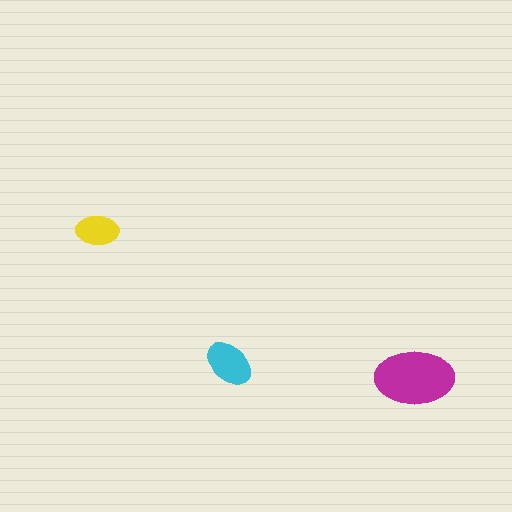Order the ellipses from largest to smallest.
the magenta one, the cyan one, the yellow one.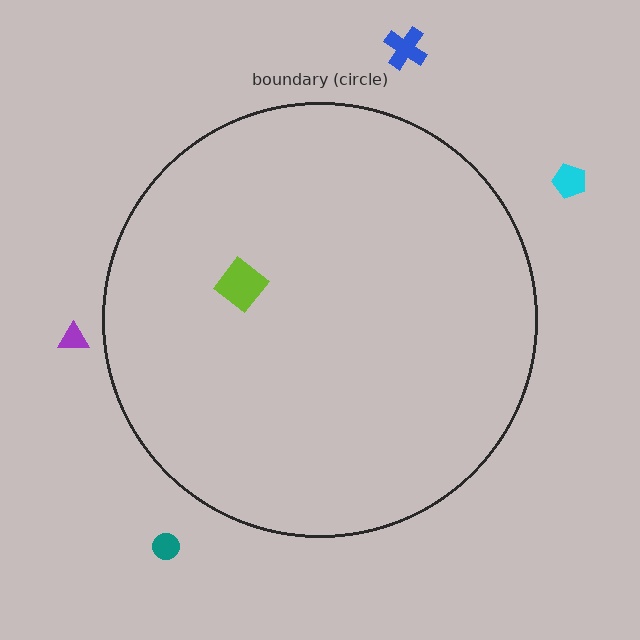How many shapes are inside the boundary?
1 inside, 4 outside.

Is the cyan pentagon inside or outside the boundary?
Outside.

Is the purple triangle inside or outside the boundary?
Outside.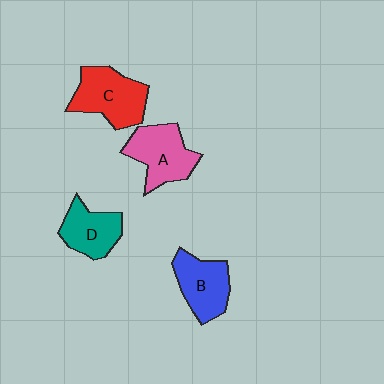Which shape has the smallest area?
Shape D (teal).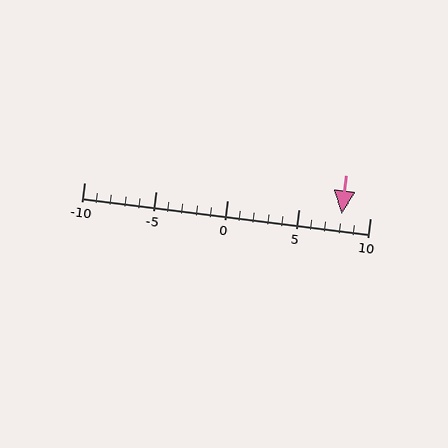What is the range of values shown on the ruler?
The ruler shows values from -10 to 10.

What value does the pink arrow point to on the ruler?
The pink arrow points to approximately 8.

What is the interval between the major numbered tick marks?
The major tick marks are spaced 5 units apart.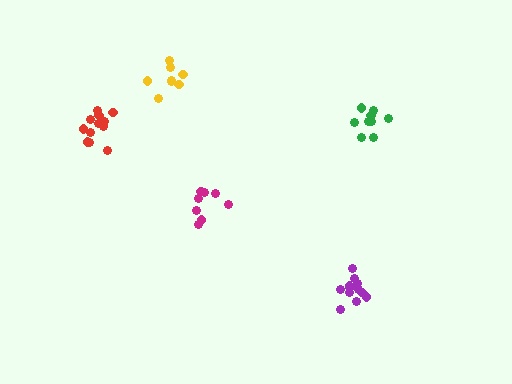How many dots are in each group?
Group 1: 9 dots, Group 2: 12 dots, Group 3: 8 dots, Group 4: 12 dots, Group 5: 8 dots (49 total).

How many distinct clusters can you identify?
There are 5 distinct clusters.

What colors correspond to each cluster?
The clusters are colored: green, purple, magenta, red, yellow.